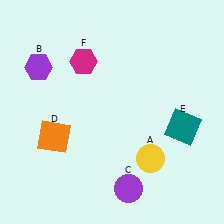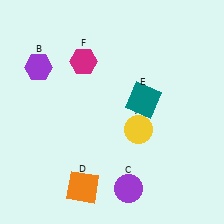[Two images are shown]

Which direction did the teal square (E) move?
The teal square (E) moved left.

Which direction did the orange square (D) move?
The orange square (D) moved down.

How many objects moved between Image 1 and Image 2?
3 objects moved between the two images.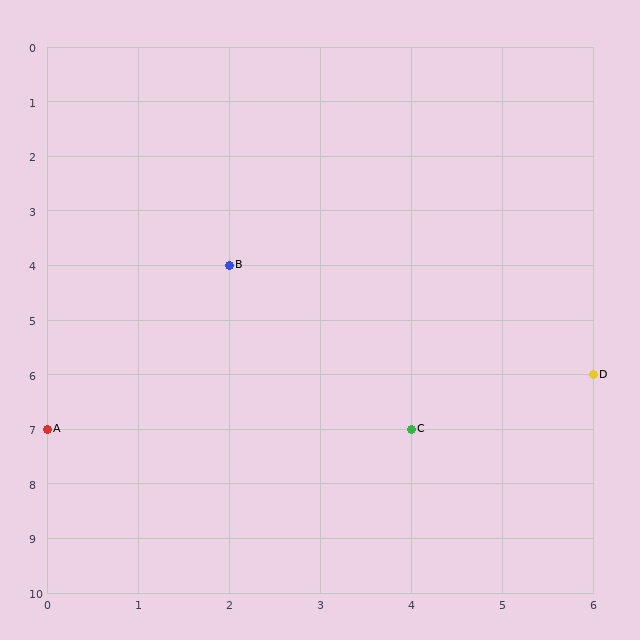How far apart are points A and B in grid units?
Points A and B are 2 columns and 3 rows apart (about 3.6 grid units diagonally).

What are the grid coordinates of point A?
Point A is at grid coordinates (0, 7).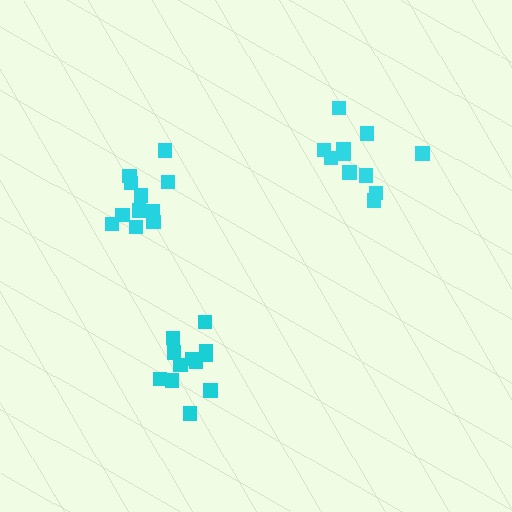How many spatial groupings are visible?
There are 3 spatial groupings.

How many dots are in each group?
Group 1: 12 dots, Group 2: 11 dots, Group 3: 11 dots (34 total).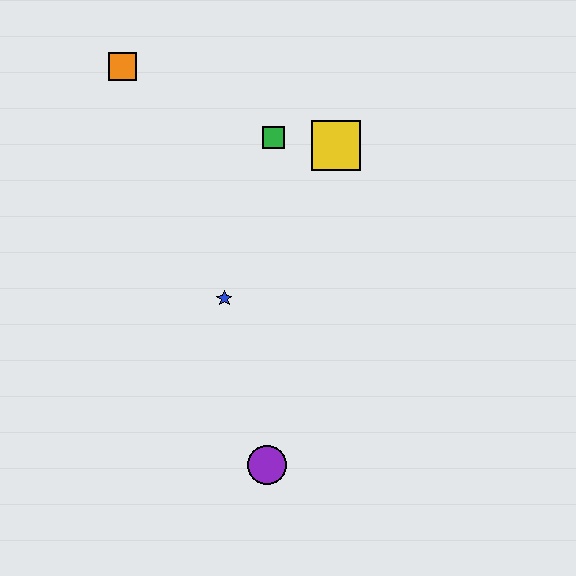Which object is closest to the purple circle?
The blue star is closest to the purple circle.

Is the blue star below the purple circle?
No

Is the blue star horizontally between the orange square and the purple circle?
Yes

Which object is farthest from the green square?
The purple circle is farthest from the green square.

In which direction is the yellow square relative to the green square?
The yellow square is to the right of the green square.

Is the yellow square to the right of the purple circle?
Yes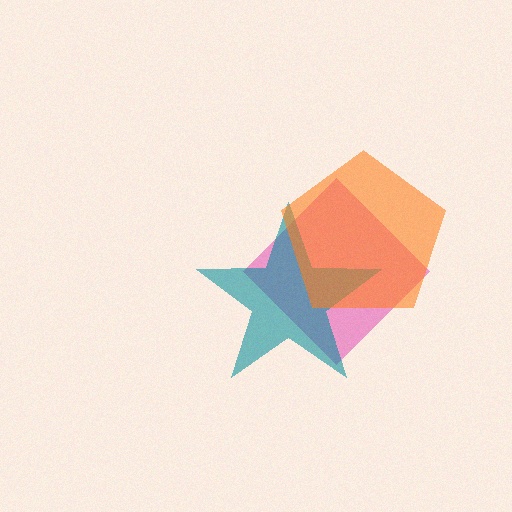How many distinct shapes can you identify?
There are 3 distinct shapes: a pink diamond, a teal star, an orange pentagon.